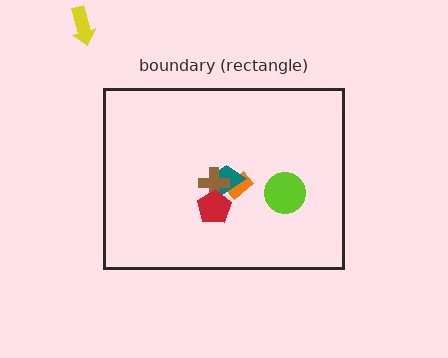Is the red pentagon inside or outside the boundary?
Inside.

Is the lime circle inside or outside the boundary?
Inside.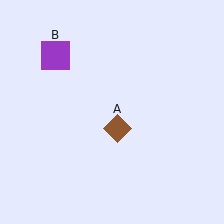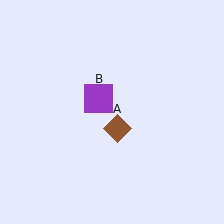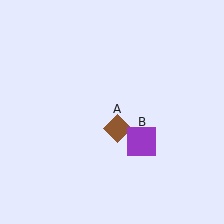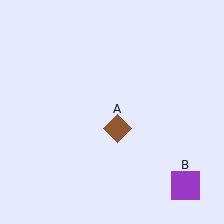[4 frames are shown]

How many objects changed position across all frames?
1 object changed position: purple square (object B).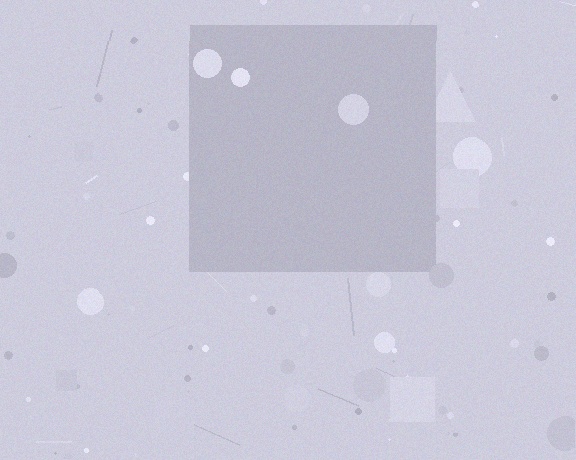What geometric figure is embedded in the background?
A square is embedded in the background.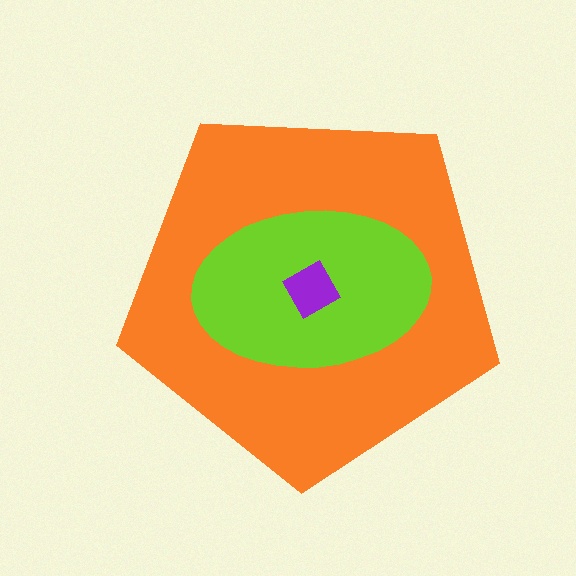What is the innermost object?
The purple diamond.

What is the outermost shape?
The orange pentagon.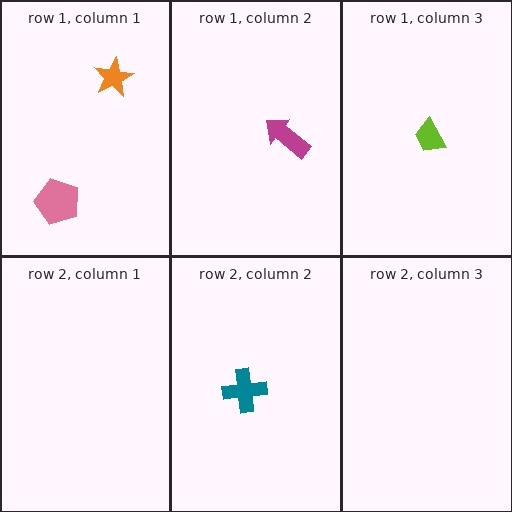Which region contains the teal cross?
The row 2, column 2 region.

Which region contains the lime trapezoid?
The row 1, column 3 region.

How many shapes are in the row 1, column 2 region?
1.